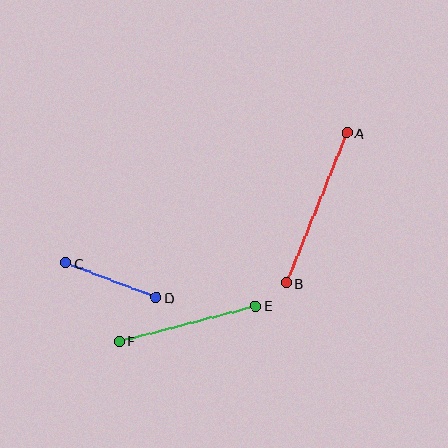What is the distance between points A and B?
The distance is approximately 162 pixels.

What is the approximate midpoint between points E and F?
The midpoint is at approximately (188, 324) pixels.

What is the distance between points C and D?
The distance is approximately 96 pixels.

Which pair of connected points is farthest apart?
Points A and B are farthest apart.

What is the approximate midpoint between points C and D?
The midpoint is at approximately (111, 280) pixels.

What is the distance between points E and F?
The distance is approximately 141 pixels.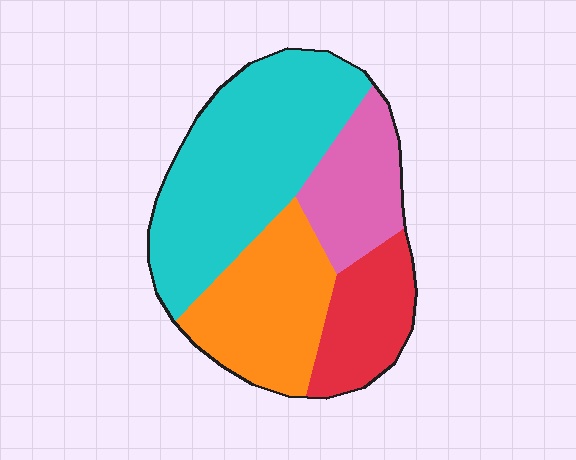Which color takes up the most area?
Cyan, at roughly 40%.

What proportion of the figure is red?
Red covers around 15% of the figure.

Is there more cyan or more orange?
Cyan.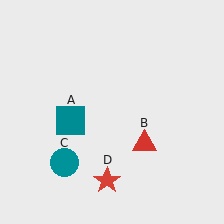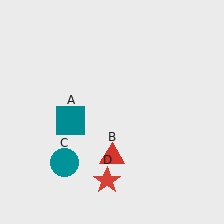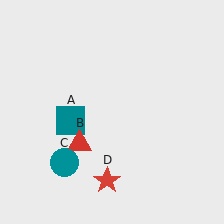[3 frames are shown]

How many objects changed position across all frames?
1 object changed position: red triangle (object B).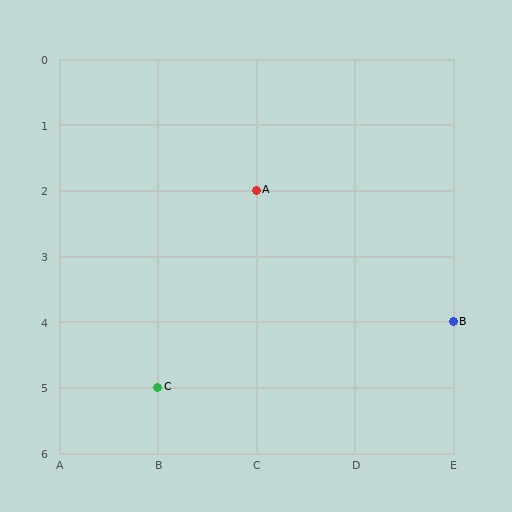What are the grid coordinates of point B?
Point B is at grid coordinates (E, 4).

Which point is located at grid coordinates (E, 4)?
Point B is at (E, 4).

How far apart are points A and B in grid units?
Points A and B are 2 columns and 2 rows apart (about 2.8 grid units diagonally).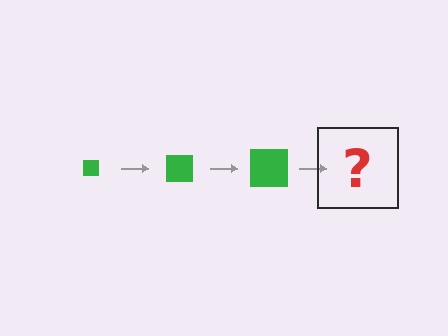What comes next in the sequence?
The next element should be a green square, larger than the previous one.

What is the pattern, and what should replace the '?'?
The pattern is that the square gets progressively larger each step. The '?' should be a green square, larger than the previous one.